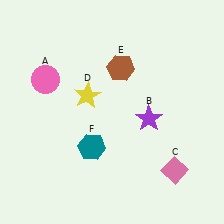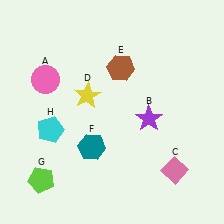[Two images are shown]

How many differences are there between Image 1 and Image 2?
There are 2 differences between the two images.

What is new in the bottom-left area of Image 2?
A lime pentagon (G) was added in the bottom-left area of Image 2.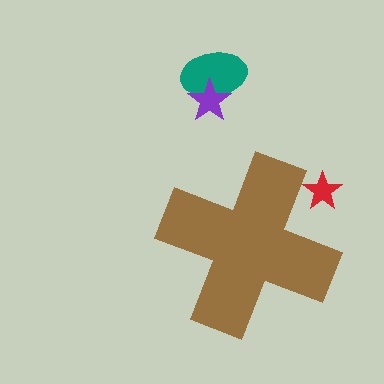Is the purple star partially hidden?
No, the purple star is fully visible.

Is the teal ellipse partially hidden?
No, the teal ellipse is fully visible.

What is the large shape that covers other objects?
A brown cross.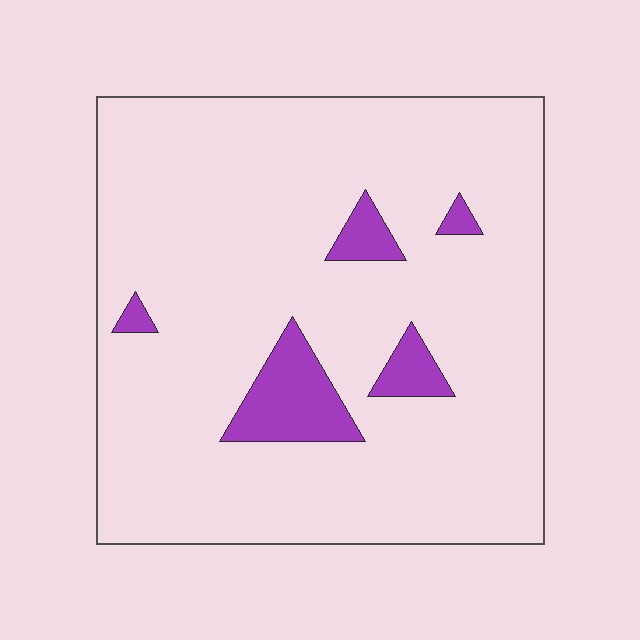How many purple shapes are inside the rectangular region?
5.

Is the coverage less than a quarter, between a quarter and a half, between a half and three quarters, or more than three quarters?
Less than a quarter.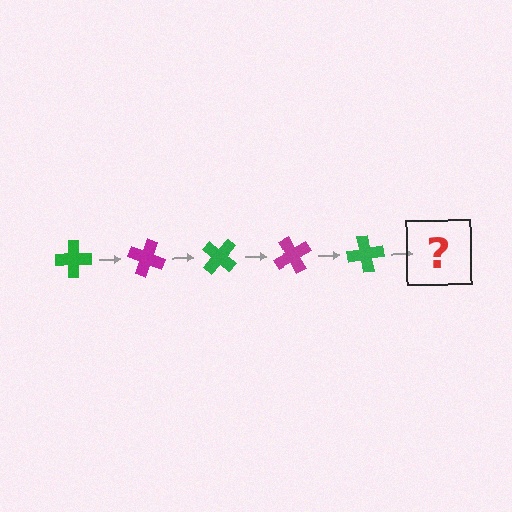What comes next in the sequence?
The next element should be a magenta cross, rotated 100 degrees from the start.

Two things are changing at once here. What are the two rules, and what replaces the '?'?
The two rules are that it rotates 20 degrees each step and the color cycles through green and magenta. The '?' should be a magenta cross, rotated 100 degrees from the start.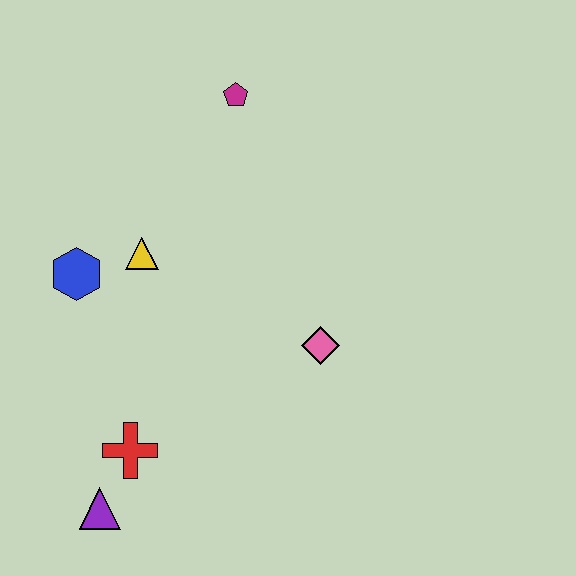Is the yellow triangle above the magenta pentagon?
No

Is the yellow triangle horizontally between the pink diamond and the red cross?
Yes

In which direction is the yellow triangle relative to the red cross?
The yellow triangle is above the red cross.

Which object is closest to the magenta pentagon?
The yellow triangle is closest to the magenta pentagon.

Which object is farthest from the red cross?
The magenta pentagon is farthest from the red cross.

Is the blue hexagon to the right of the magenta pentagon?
No